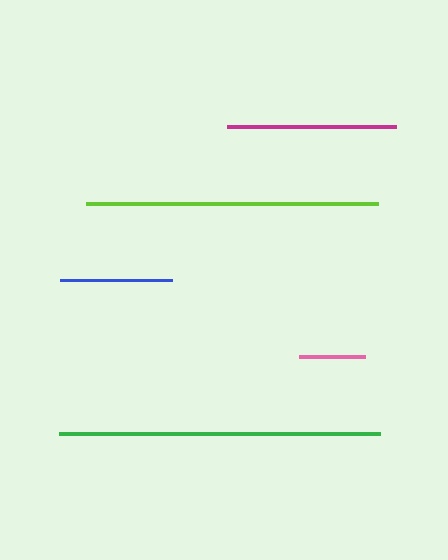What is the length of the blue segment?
The blue segment is approximately 111 pixels long.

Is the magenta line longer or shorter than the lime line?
The lime line is longer than the magenta line.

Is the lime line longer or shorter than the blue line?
The lime line is longer than the blue line.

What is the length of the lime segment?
The lime segment is approximately 292 pixels long.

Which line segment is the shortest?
The pink line is the shortest at approximately 66 pixels.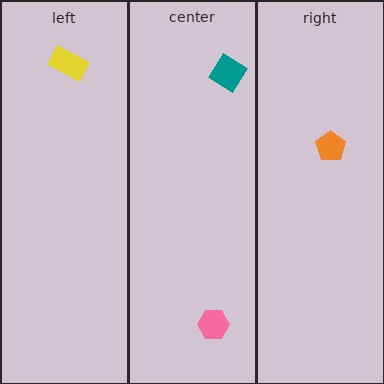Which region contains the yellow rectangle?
The left region.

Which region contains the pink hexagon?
The center region.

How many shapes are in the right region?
1.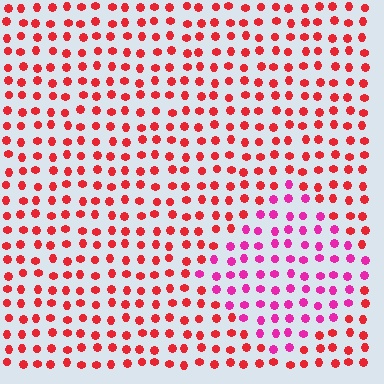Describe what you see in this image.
The image is filled with small red elements in a uniform arrangement. A diamond-shaped region is visible where the elements are tinted to a slightly different hue, forming a subtle color boundary.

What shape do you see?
I see a diamond.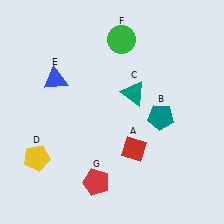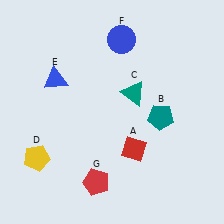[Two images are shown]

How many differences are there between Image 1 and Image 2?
There is 1 difference between the two images.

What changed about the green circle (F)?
In Image 1, F is green. In Image 2, it changed to blue.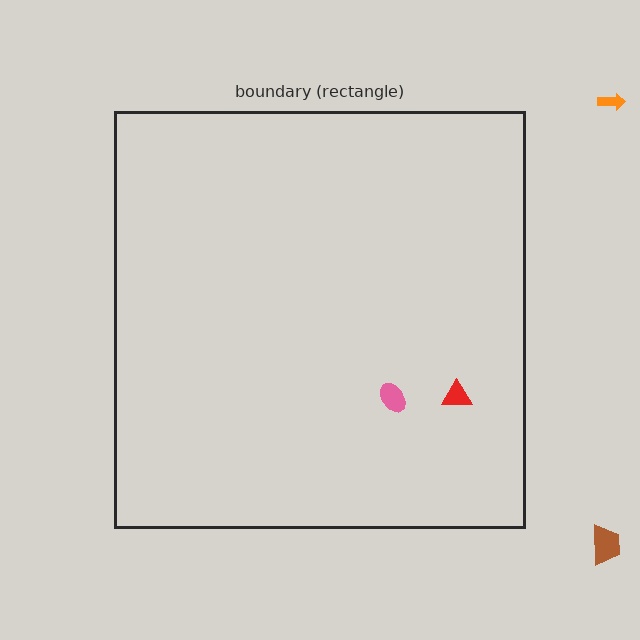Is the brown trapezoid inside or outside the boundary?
Outside.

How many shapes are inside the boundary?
2 inside, 2 outside.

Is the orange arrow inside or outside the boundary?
Outside.